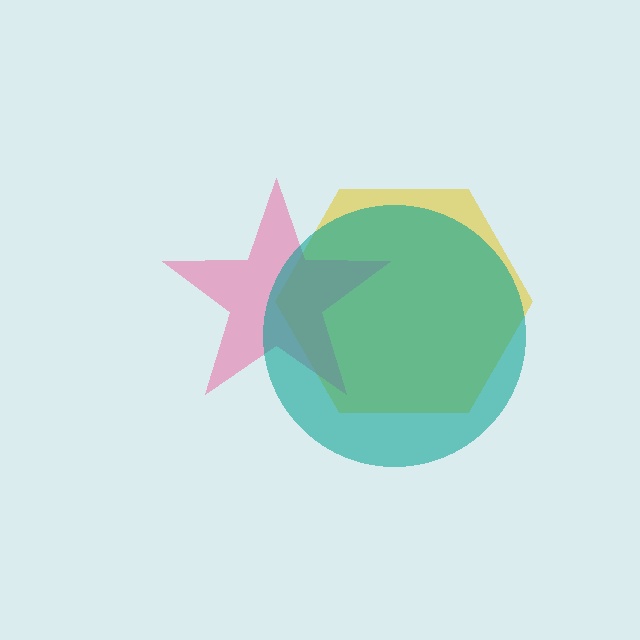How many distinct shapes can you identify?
There are 3 distinct shapes: a yellow hexagon, a pink star, a teal circle.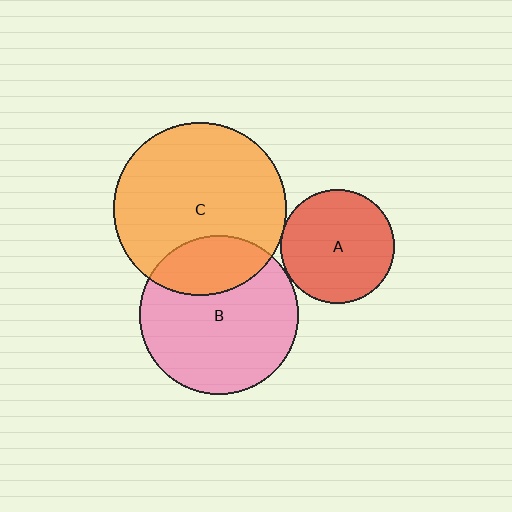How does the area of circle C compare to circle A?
Approximately 2.3 times.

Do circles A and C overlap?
Yes.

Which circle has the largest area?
Circle C (orange).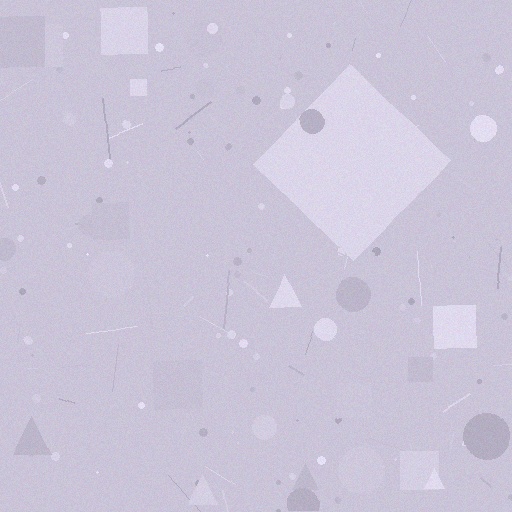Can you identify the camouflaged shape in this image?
The camouflaged shape is a diamond.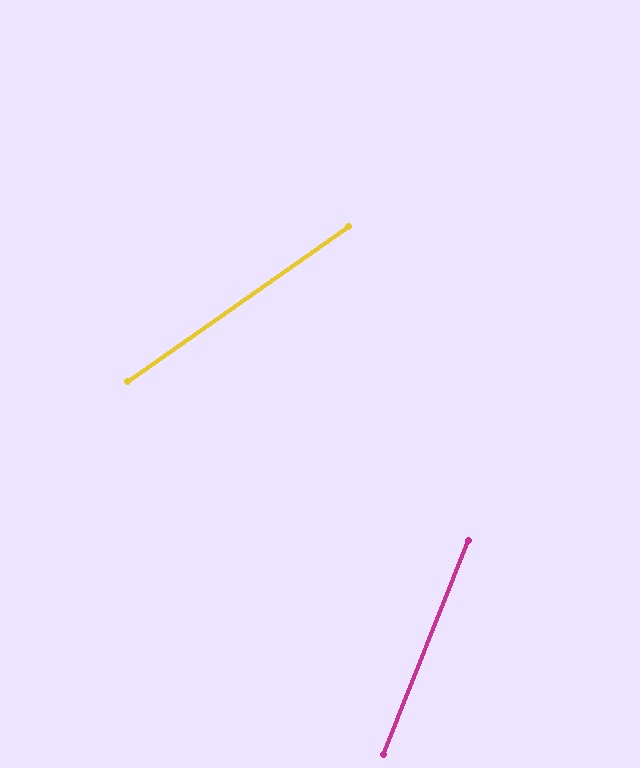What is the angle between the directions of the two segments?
Approximately 33 degrees.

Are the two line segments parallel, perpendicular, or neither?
Neither parallel nor perpendicular — they differ by about 33°.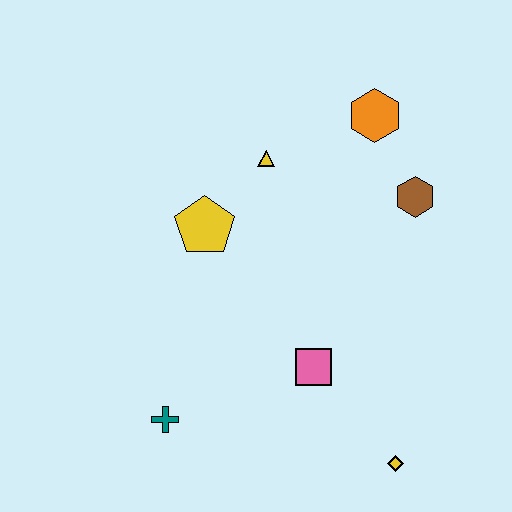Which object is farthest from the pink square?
The orange hexagon is farthest from the pink square.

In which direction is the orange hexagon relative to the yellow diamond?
The orange hexagon is above the yellow diamond.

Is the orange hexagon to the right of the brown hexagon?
No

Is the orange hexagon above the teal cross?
Yes